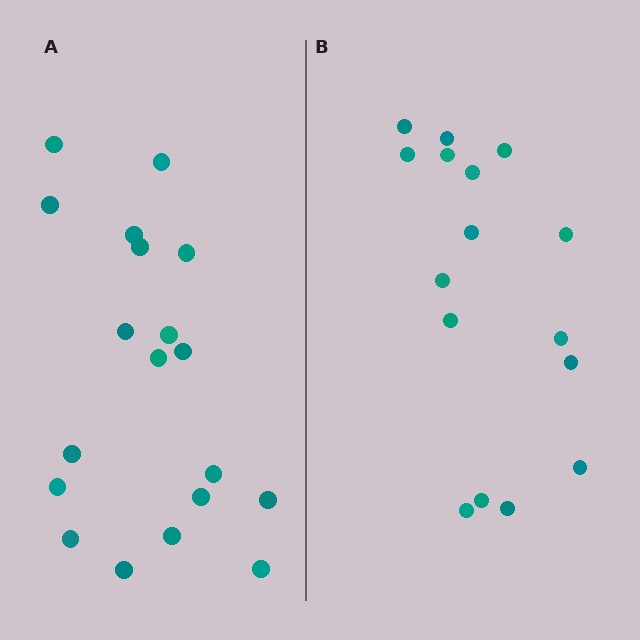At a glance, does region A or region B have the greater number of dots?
Region A (the left region) has more dots.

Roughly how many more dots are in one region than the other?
Region A has just a few more — roughly 2 or 3 more dots than region B.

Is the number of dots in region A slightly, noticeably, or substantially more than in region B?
Region A has only slightly more — the two regions are fairly close. The ratio is roughly 1.2 to 1.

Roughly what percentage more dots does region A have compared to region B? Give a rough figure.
About 20% more.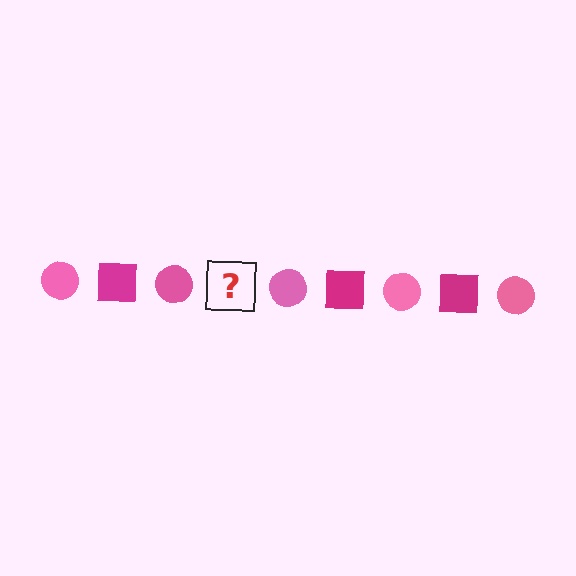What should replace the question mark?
The question mark should be replaced with a magenta square.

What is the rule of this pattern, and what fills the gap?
The rule is that the pattern alternates between pink circle and magenta square. The gap should be filled with a magenta square.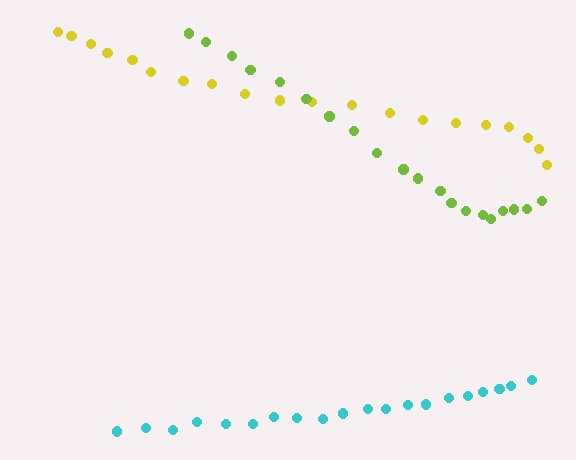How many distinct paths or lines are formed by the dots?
There are 3 distinct paths.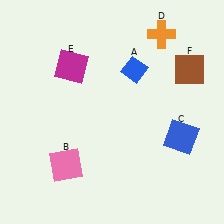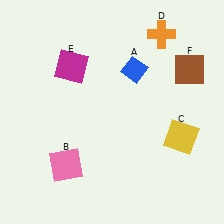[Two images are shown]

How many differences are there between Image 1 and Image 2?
There is 1 difference between the two images.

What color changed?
The square (C) changed from blue in Image 1 to yellow in Image 2.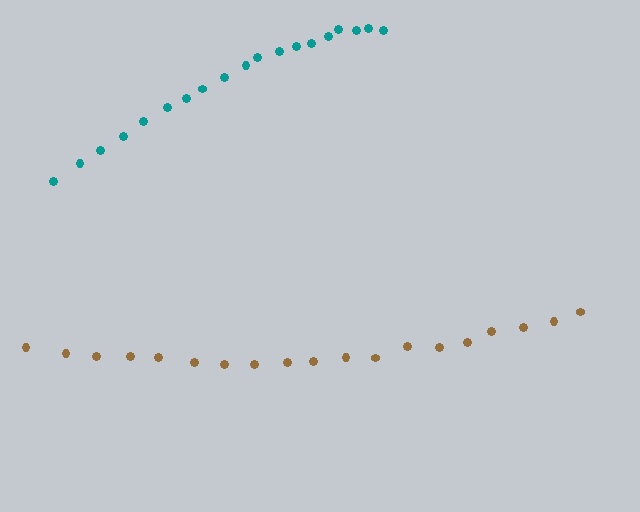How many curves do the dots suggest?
There are 2 distinct paths.